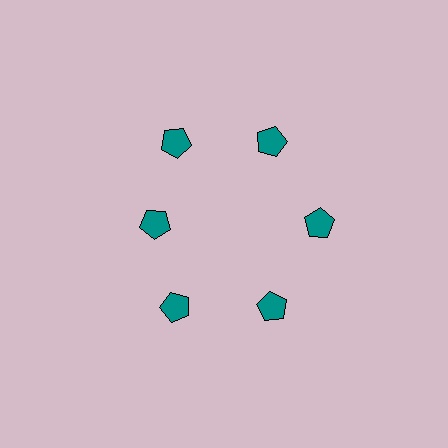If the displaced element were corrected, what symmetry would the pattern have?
It would have 6-fold rotational symmetry — the pattern would map onto itself every 60 degrees.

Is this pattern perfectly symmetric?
No. The 6 teal pentagons are arranged in a ring, but one element near the 9 o'clock position is pulled inward toward the center, breaking the 6-fold rotational symmetry.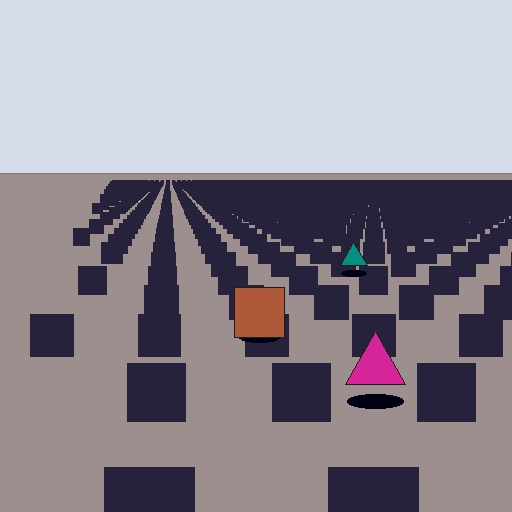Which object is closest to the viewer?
The magenta triangle is closest. The texture marks near it are larger and more spread out.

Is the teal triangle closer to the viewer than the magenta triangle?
No. The magenta triangle is closer — you can tell from the texture gradient: the ground texture is coarser near it.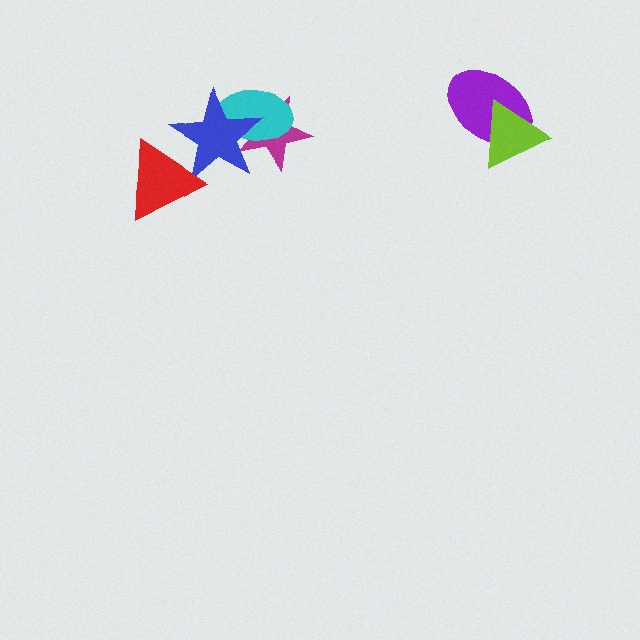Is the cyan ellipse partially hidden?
Yes, it is partially covered by another shape.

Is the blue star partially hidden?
Yes, it is partially covered by another shape.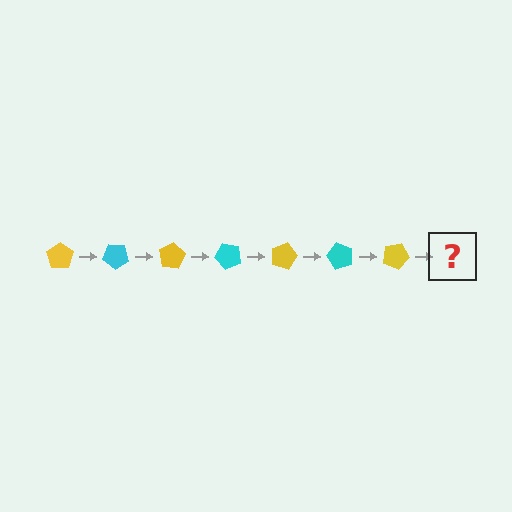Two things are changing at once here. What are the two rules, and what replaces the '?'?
The two rules are that it rotates 40 degrees each step and the color cycles through yellow and cyan. The '?' should be a cyan pentagon, rotated 280 degrees from the start.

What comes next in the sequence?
The next element should be a cyan pentagon, rotated 280 degrees from the start.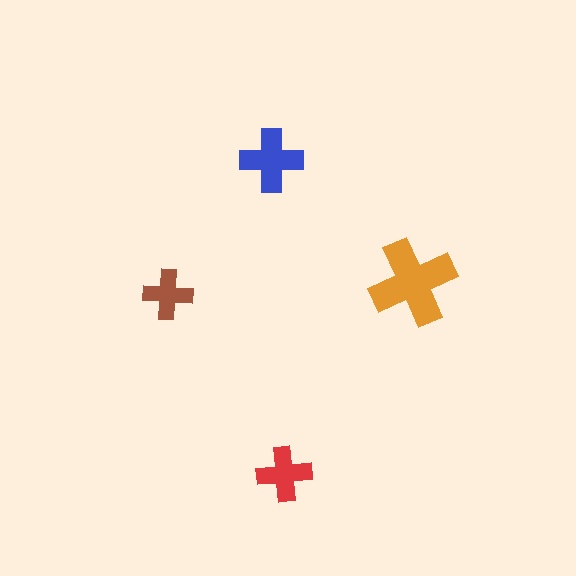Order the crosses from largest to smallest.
the orange one, the blue one, the red one, the brown one.